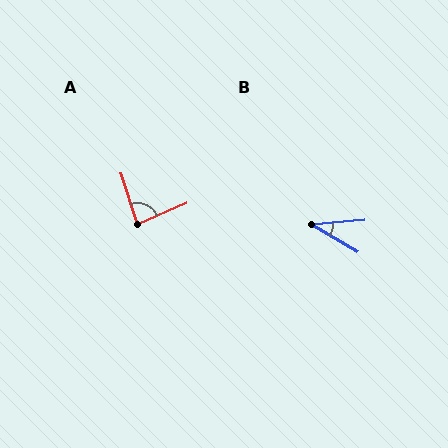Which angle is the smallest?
B, at approximately 35 degrees.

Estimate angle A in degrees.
Approximately 85 degrees.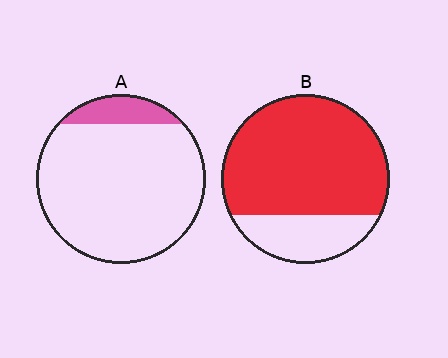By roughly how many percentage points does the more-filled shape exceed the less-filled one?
By roughly 65 percentage points (B over A).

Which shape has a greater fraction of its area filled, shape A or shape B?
Shape B.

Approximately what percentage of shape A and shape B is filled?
A is approximately 10% and B is approximately 75%.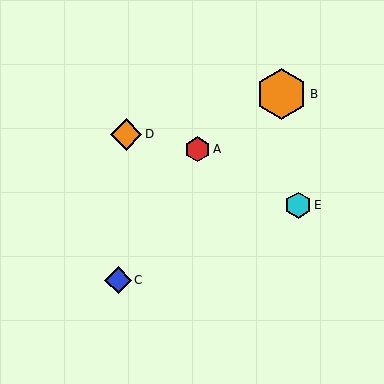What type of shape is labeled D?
Shape D is an orange diamond.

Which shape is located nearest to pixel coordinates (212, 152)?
The red hexagon (labeled A) at (198, 149) is nearest to that location.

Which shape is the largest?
The orange hexagon (labeled B) is the largest.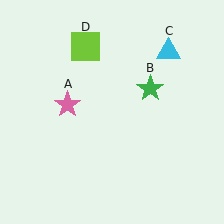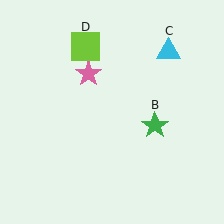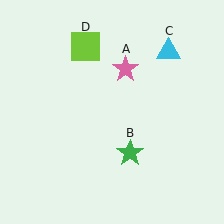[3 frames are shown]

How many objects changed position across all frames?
2 objects changed position: pink star (object A), green star (object B).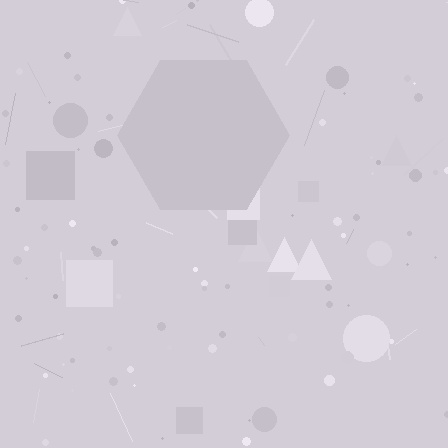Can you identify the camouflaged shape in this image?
The camouflaged shape is a hexagon.